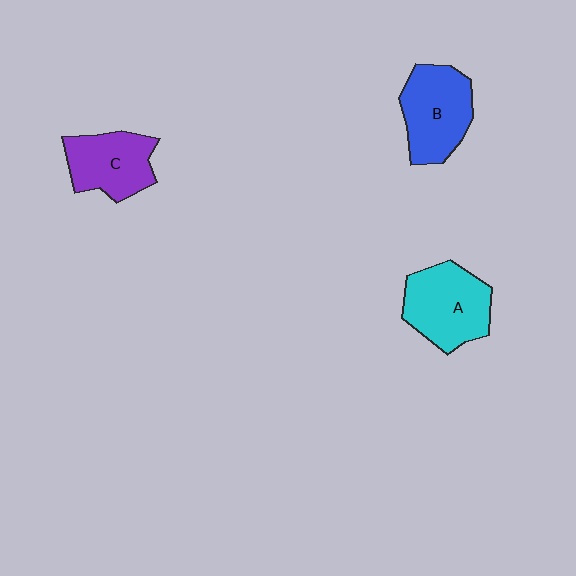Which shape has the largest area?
Shape A (cyan).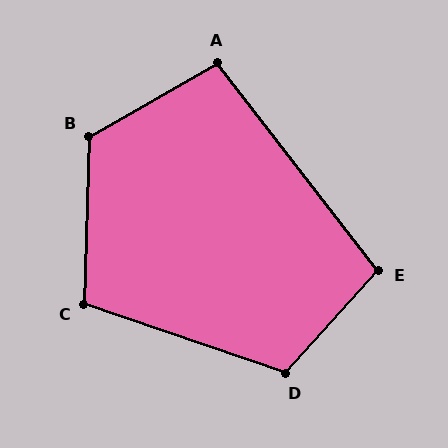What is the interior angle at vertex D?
Approximately 113 degrees (obtuse).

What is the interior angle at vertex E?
Approximately 100 degrees (obtuse).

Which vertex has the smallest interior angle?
A, at approximately 98 degrees.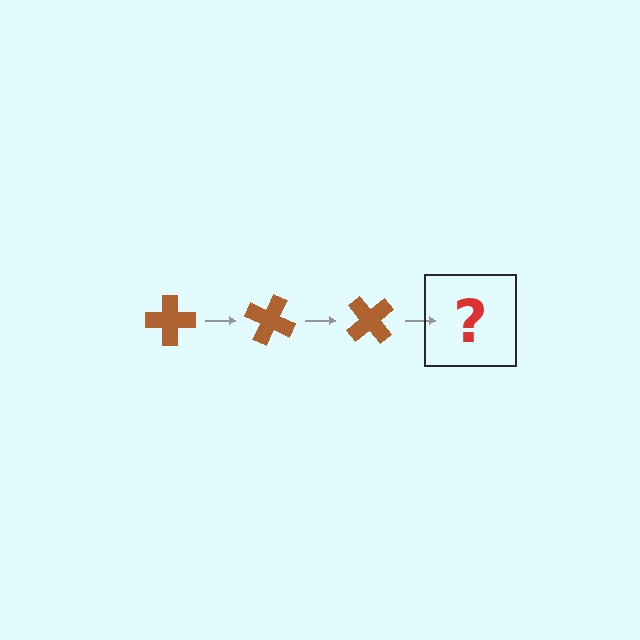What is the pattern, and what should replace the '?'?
The pattern is that the cross rotates 25 degrees each step. The '?' should be a brown cross rotated 75 degrees.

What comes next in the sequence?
The next element should be a brown cross rotated 75 degrees.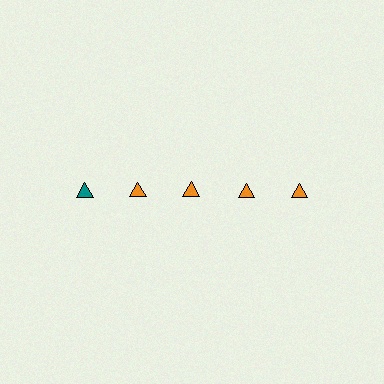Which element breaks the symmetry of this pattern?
The teal triangle in the top row, leftmost column breaks the symmetry. All other shapes are orange triangles.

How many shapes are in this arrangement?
There are 5 shapes arranged in a grid pattern.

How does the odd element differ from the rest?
It has a different color: teal instead of orange.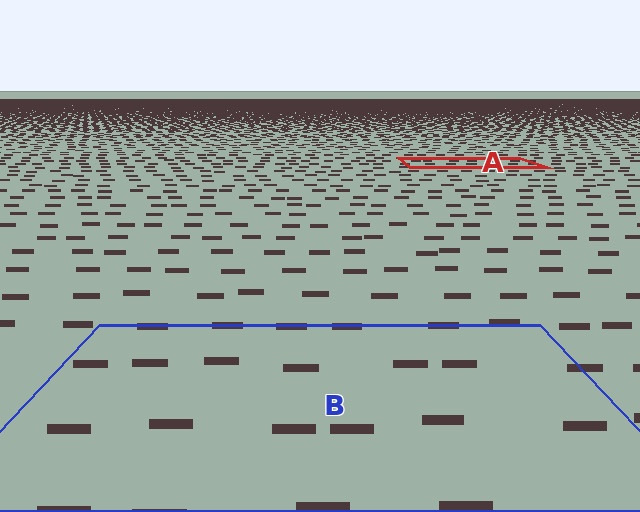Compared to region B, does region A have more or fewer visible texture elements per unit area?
Region A has more texture elements per unit area — they are packed more densely because it is farther away.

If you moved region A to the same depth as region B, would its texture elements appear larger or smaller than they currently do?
They would appear larger. At a closer depth, the same texture elements are projected at a bigger on-screen size.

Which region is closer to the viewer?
Region B is closer. The texture elements there are larger and more spread out.